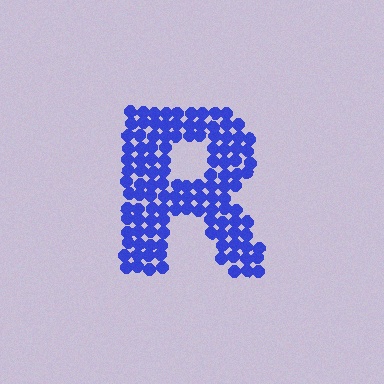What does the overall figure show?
The overall figure shows the letter R.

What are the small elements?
The small elements are circles.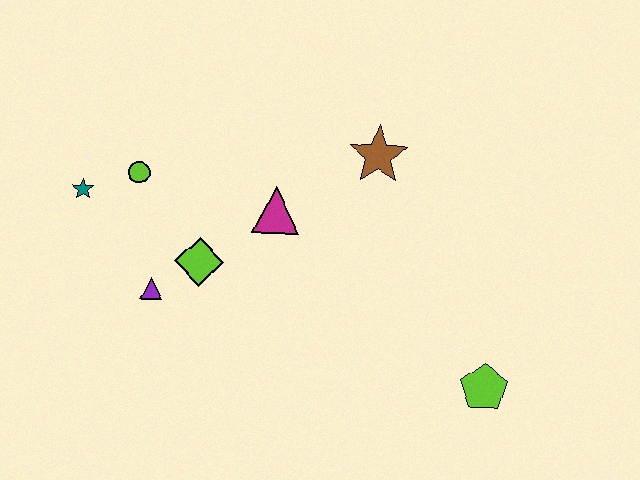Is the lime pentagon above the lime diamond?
No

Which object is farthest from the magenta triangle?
The lime pentagon is farthest from the magenta triangle.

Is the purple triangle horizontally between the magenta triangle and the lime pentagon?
No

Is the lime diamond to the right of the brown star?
No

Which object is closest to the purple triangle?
The lime diamond is closest to the purple triangle.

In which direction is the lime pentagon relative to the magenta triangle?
The lime pentagon is to the right of the magenta triangle.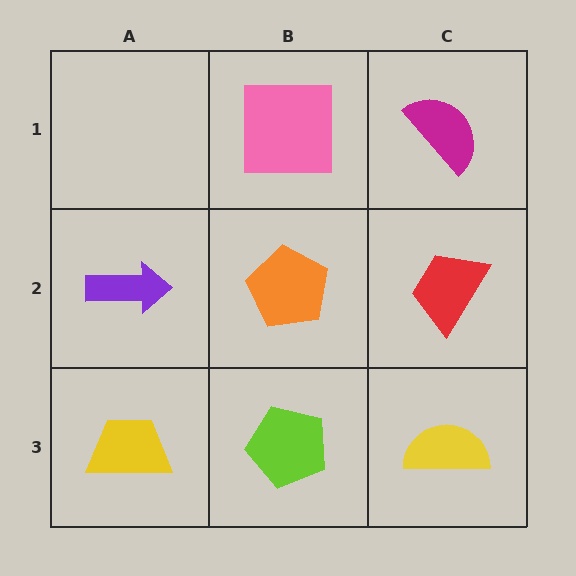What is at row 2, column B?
An orange pentagon.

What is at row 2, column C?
A red trapezoid.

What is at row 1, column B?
A pink square.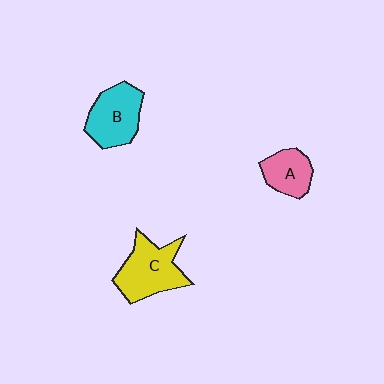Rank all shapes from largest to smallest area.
From largest to smallest: C (yellow), B (cyan), A (pink).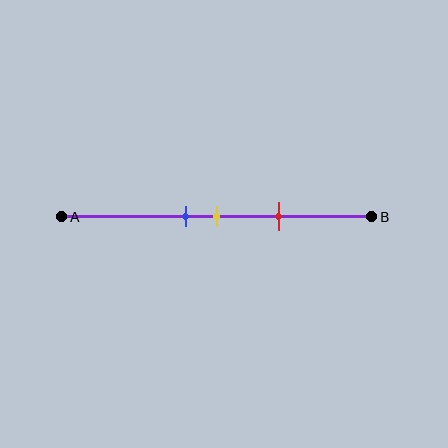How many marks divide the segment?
There are 3 marks dividing the segment.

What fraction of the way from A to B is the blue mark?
The blue mark is approximately 40% (0.4) of the way from A to B.